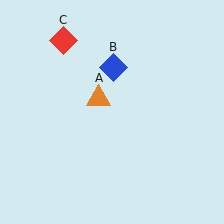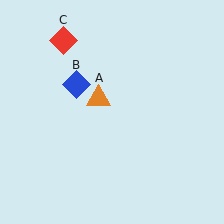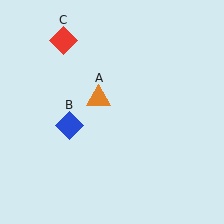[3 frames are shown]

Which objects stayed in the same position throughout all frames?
Orange triangle (object A) and red diamond (object C) remained stationary.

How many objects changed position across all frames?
1 object changed position: blue diamond (object B).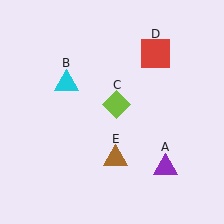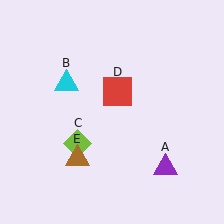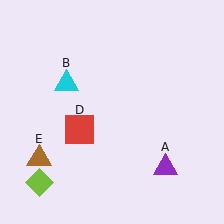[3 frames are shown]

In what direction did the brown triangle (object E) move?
The brown triangle (object E) moved left.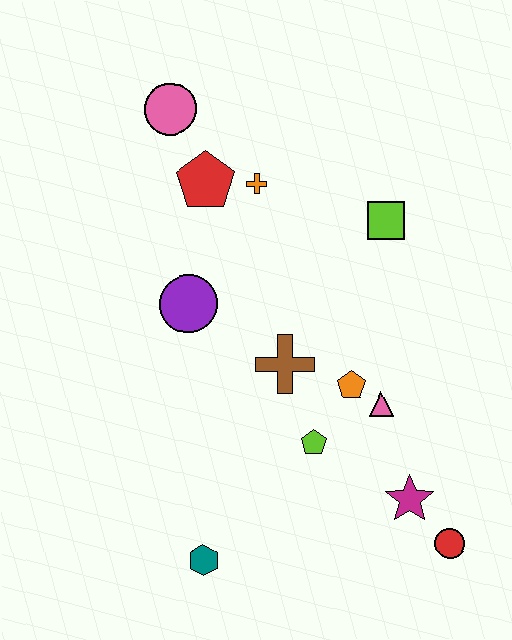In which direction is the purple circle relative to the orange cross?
The purple circle is below the orange cross.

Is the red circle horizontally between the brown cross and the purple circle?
No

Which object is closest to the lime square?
The orange cross is closest to the lime square.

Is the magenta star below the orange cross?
Yes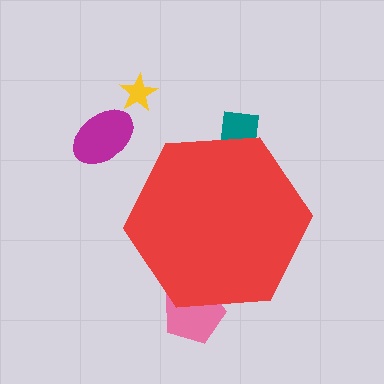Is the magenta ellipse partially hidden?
No, the magenta ellipse is fully visible.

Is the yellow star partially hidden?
No, the yellow star is fully visible.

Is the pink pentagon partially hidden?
Yes, the pink pentagon is partially hidden behind the red hexagon.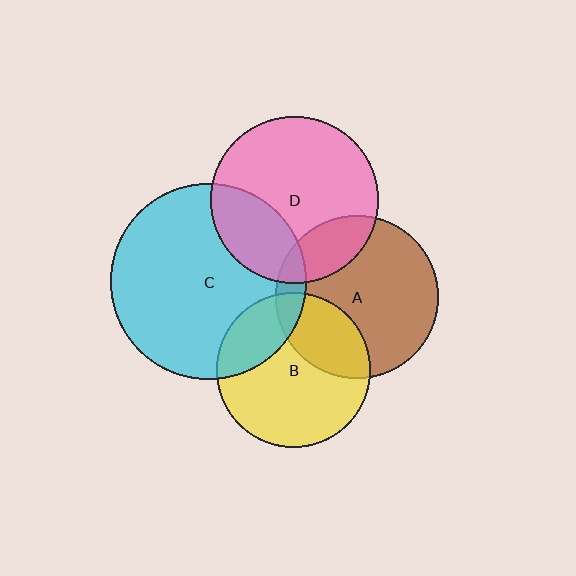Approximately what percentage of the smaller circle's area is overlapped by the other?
Approximately 25%.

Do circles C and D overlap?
Yes.